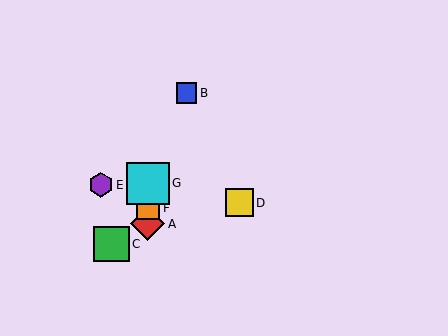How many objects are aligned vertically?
3 objects (A, F, G) are aligned vertically.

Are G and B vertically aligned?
No, G is at x≈148 and B is at x≈187.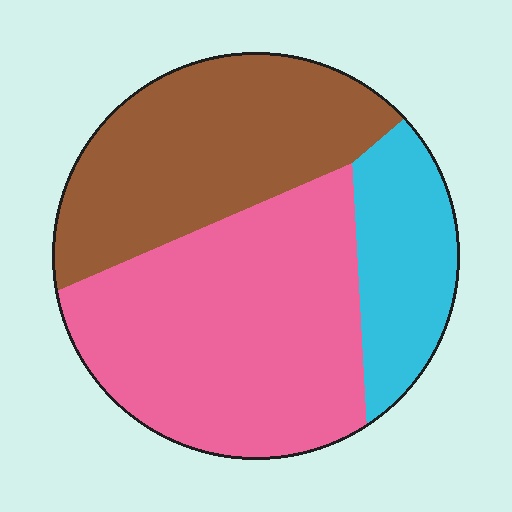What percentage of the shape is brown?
Brown takes up about one third (1/3) of the shape.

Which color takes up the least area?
Cyan, at roughly 20%.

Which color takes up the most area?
Pink, at roughly 45%.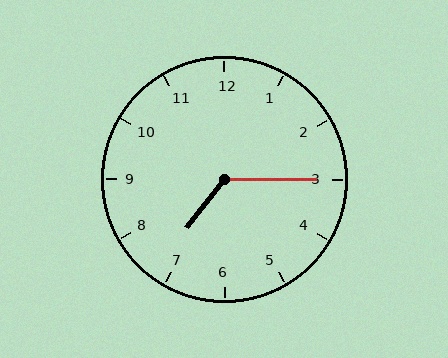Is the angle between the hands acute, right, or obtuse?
It is obtuse.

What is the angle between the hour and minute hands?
Approximately 128 degrees.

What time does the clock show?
7:15.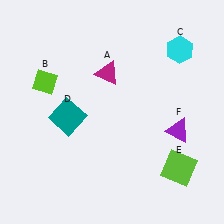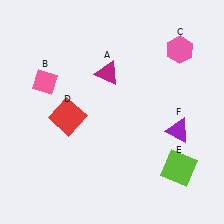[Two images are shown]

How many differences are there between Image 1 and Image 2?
There are 3 differences between the two images.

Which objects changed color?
B changed from lime to pink. C changed from cyan to pink. D changed from teal to red.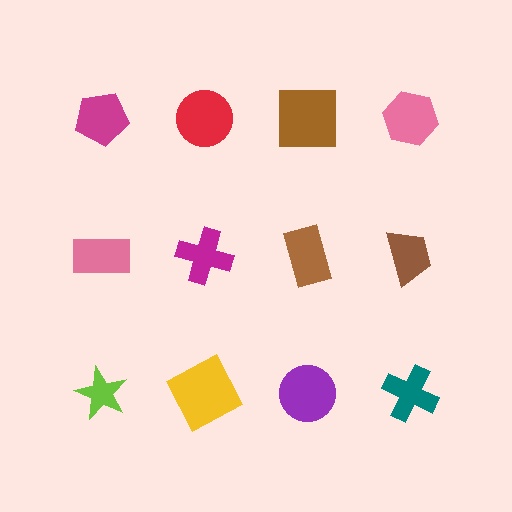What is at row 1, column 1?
A magenta pentagon.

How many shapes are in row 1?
4 shapes.